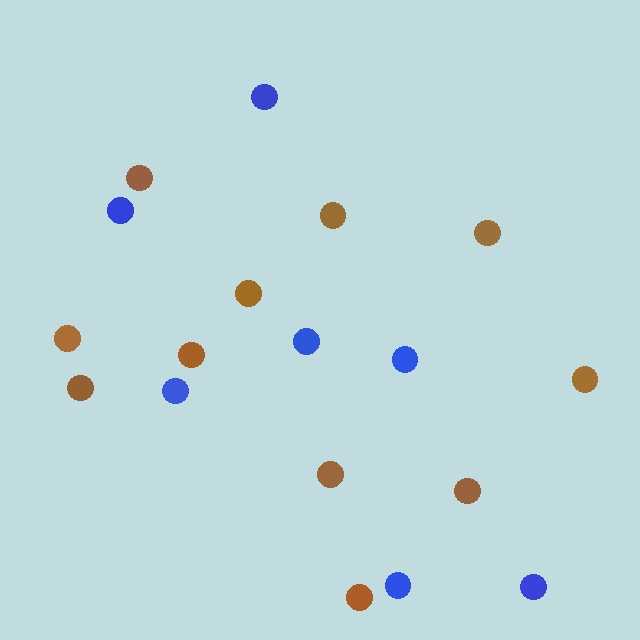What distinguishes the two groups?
There are 2 groups: one group of brown circles (11) and one group of blue circles (7).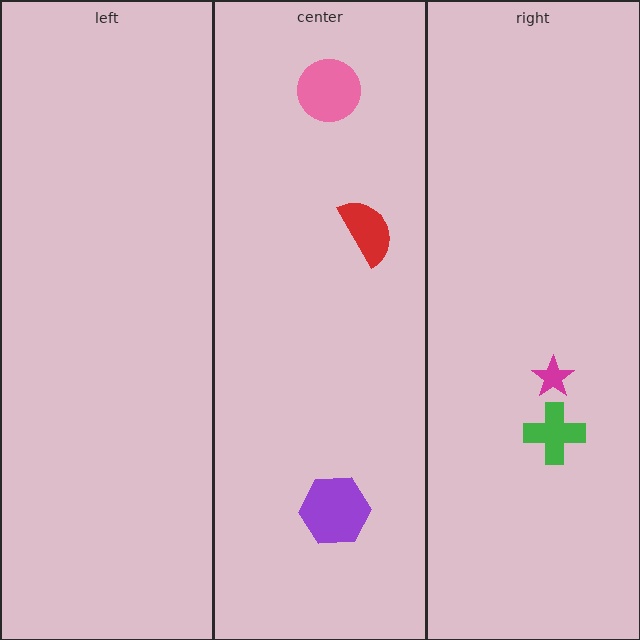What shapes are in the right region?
The magenta star, the green cross.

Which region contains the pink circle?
The center region.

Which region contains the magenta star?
The right region.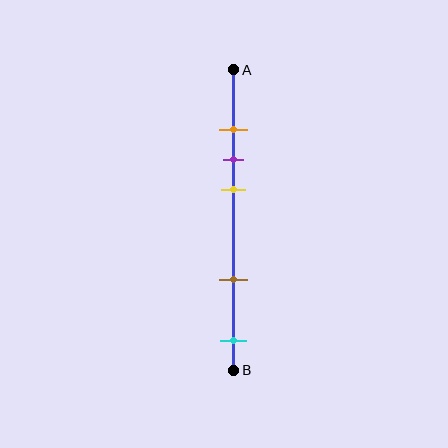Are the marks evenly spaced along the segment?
No, the marks are not evenly spaced.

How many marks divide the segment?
There are 5 marks dividing the segment.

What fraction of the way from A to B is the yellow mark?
The yellow mark is approximately 40% (0.4) of the way from A to B.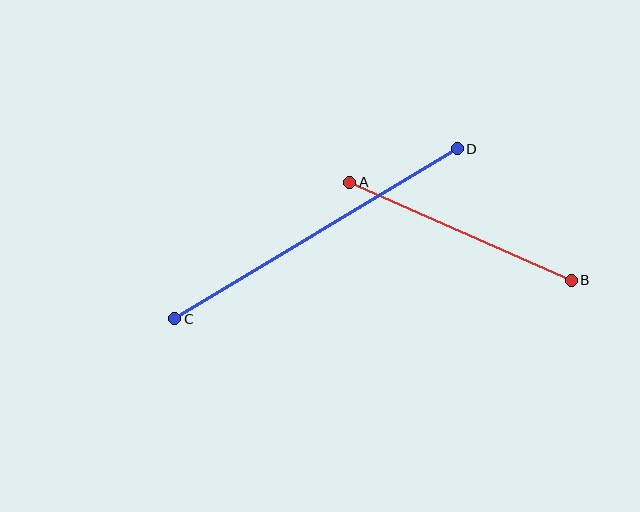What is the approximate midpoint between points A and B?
The midpoint is at approximately (460, 231) pixels.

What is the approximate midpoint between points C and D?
The midpoint is at approximately (316, 234) pixels.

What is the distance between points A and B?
The distance is approximately 242 pixels.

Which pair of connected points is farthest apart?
Points C and D are farthest apart.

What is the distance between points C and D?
The distance is approximately 330 pixels.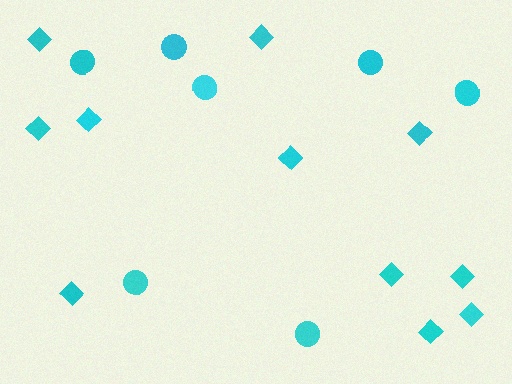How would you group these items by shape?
There are 2 groups: one group of diamonds (11) and one group of circles (7).